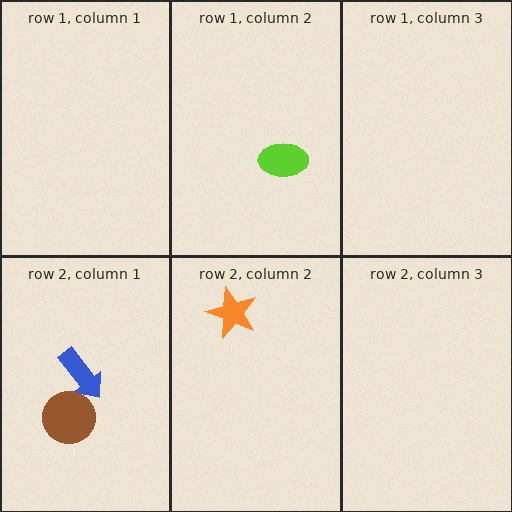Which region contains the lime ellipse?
The row 1, column 2 region.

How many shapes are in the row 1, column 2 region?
1.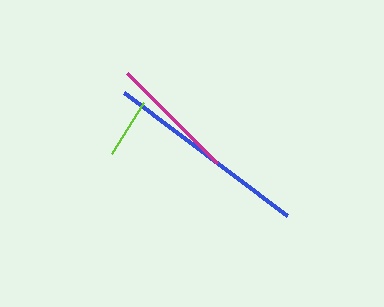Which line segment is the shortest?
The lime line is the shortest at approximately 60 pixels.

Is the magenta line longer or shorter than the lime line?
The magenta line is longer than the lime line.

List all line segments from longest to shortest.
From longest to shortest: blue, magenta, lime.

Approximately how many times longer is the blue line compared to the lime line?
The blue line is approximately 3.4 times the length of the lime line.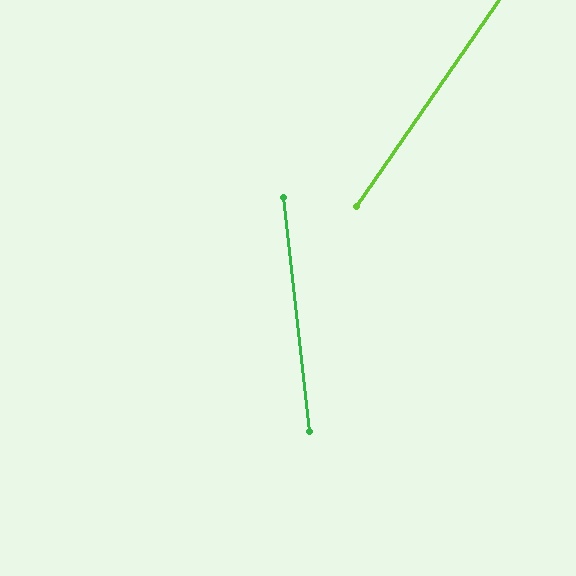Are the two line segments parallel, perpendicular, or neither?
Neither parallel nor perpendicular — they differ by about 41°.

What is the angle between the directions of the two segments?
Approximately 41 degrees.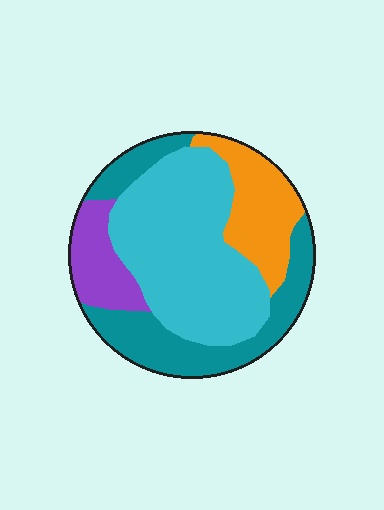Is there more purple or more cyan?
Cyan.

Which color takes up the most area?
Cyan, at roughly 45%.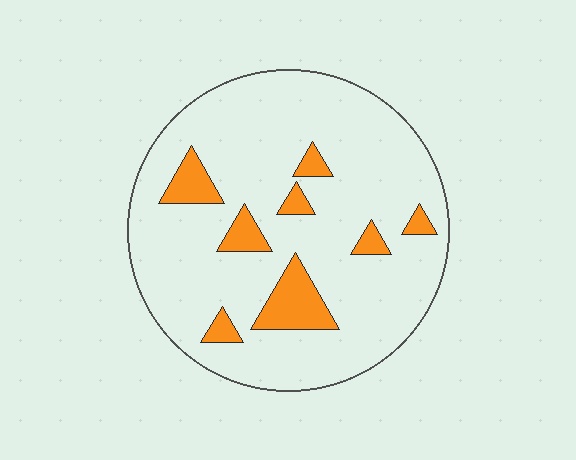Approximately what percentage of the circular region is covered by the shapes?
Approximately 15%.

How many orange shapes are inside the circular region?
8.